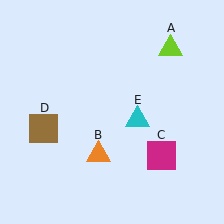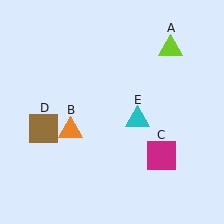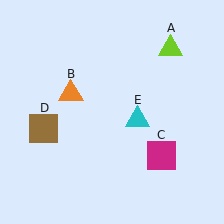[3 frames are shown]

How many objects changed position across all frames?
1 object changed position: orange triangle (object B).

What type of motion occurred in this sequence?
The orange triangle (object B) rotated clockwise around the center of the scene.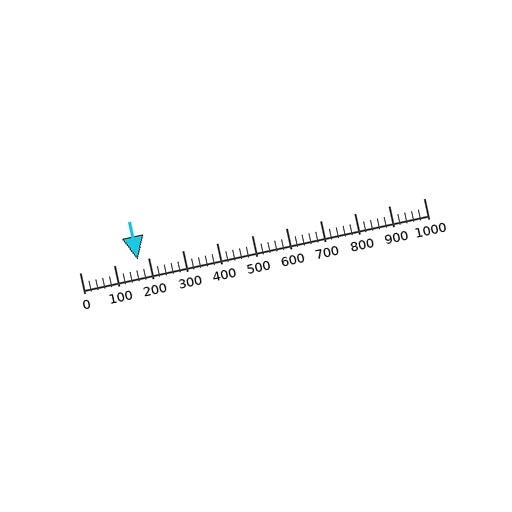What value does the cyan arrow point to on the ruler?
The cyan arrow points to approximately 170.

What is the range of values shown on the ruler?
The ruler shows values from 0 to 1000.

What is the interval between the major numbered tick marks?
The major tick marks are spaced 100 units apart.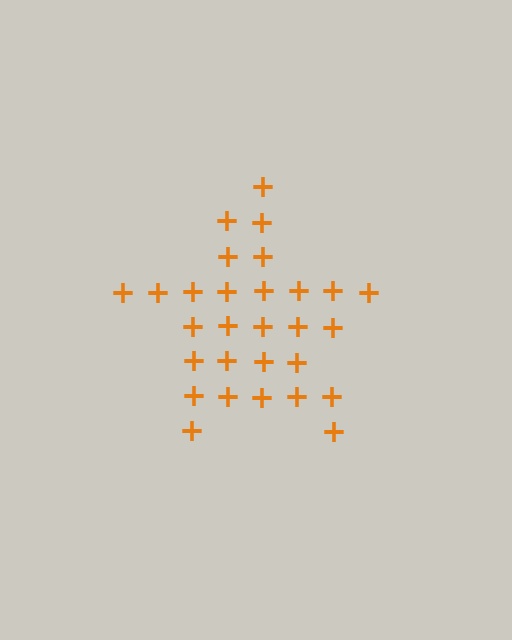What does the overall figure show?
The overall figure shows a star.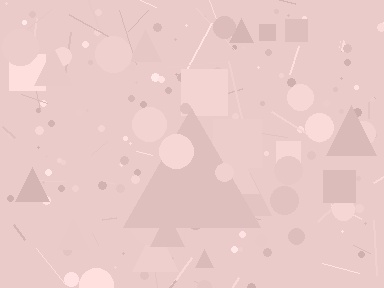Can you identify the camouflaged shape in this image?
The camouflaged shape is a triangle.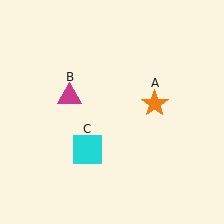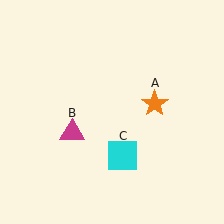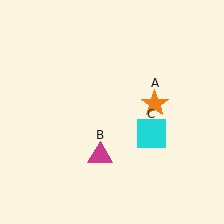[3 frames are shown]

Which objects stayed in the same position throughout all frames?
Orange star (object A) remained stationary.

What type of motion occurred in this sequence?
The magenta triangle (object B), cyan square (object C) rotated counterclockwise around the center of the scene.